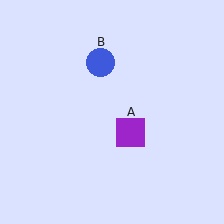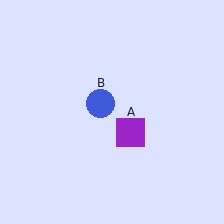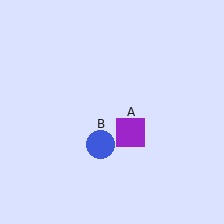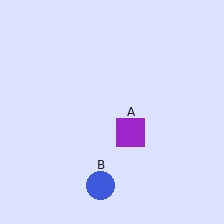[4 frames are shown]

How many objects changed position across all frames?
1 object changed position: blue circle (object B).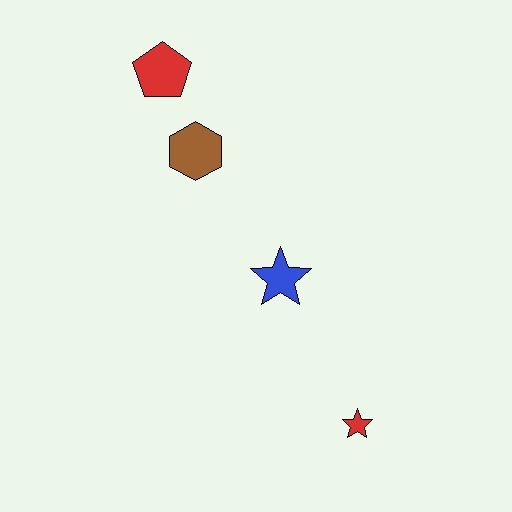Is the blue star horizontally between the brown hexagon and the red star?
Yes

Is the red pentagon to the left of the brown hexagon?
Yes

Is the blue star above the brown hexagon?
No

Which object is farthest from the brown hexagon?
The red star is farthest from the brown hexagon.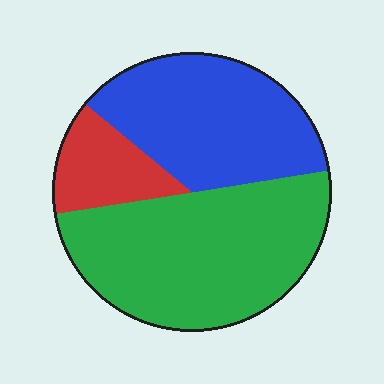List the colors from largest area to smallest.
From largest to smallest: green, blue, red.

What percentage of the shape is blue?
Blue covers roughly 35% of the shape.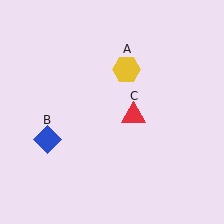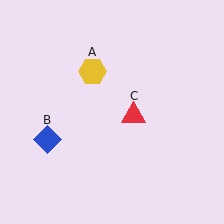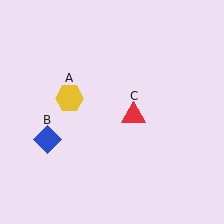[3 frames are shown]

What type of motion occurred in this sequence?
The yellow hexagon (object A) rotated counterclockwise around the center of the scene.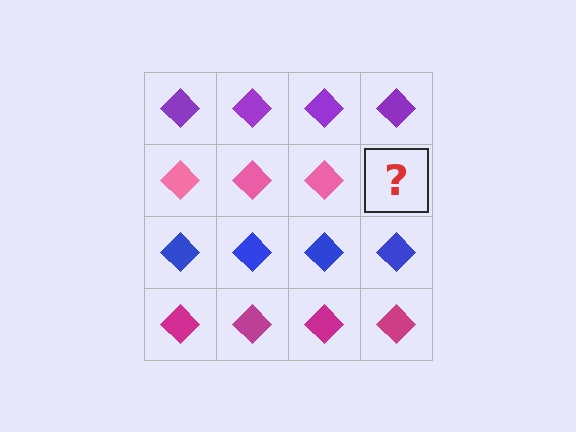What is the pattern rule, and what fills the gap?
The rule is that each row has a consistent color. The gap should be filled with a pink diamond.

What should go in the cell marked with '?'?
The missing cell should contain a pink diamond.